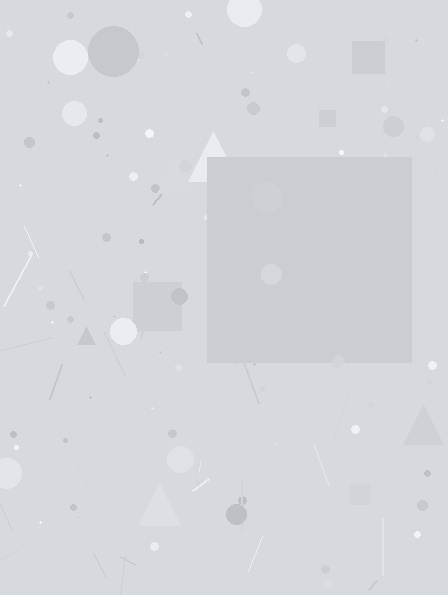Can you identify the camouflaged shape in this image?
The camouflaged shape is a square.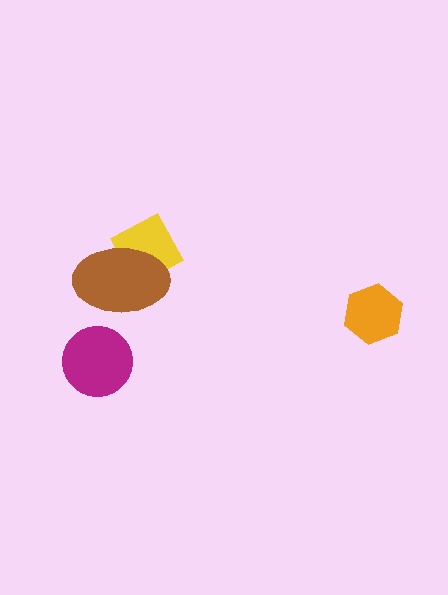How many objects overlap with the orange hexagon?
0 objects overlap with the orange hexagon.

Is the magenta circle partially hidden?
No, no other shape covers it.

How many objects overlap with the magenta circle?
0 objects overlap with the magenta circle.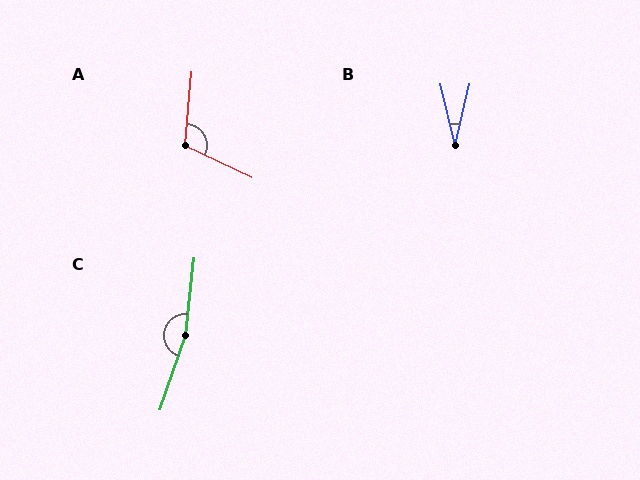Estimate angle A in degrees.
Approximately 110 degrees.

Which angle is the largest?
C, at approximately 167 degrees.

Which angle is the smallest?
B, at approximately 26 degrees.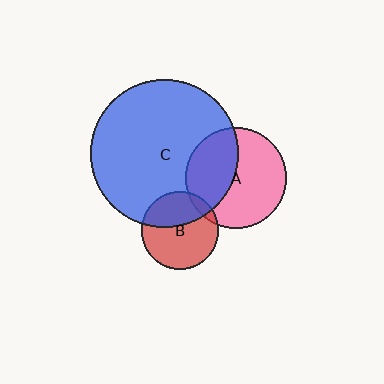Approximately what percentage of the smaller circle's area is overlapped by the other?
Approximately 40%.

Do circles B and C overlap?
Yes.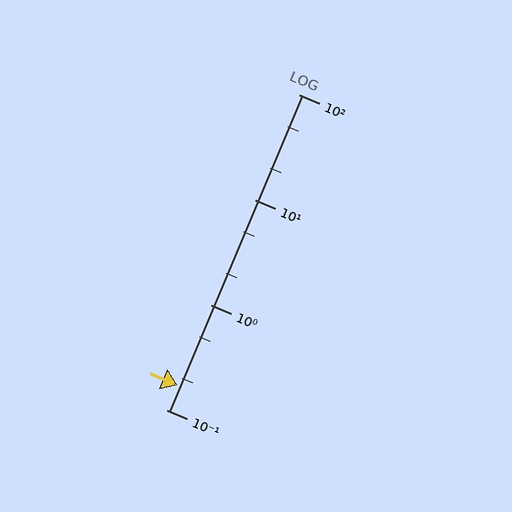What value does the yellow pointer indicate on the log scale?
The pointer indicates approximately 0.17.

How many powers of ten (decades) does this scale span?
The scale spans 3 decades, from 0.1 to 100.